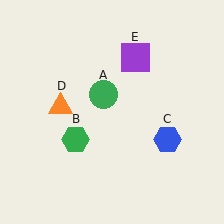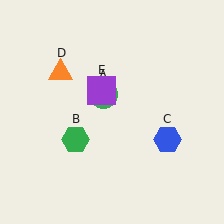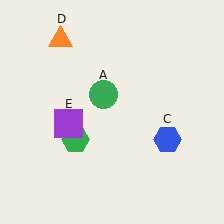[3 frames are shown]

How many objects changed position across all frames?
2 objects changed position: orange triangle (object D), purple square (object E).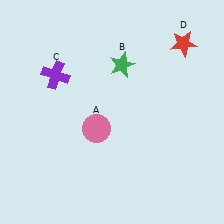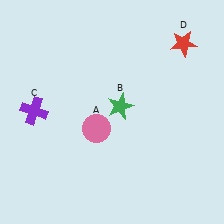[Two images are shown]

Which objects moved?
The objects that moved are: the green star (B), the purple cross (C).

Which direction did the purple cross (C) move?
The purple cross (C) moved down.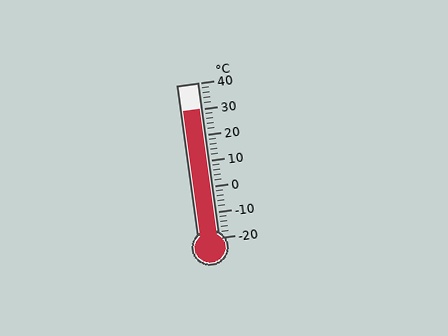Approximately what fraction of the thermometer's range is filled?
The thermometer is filled to approximately 85% of its range.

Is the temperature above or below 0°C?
The temperature is above 0°C.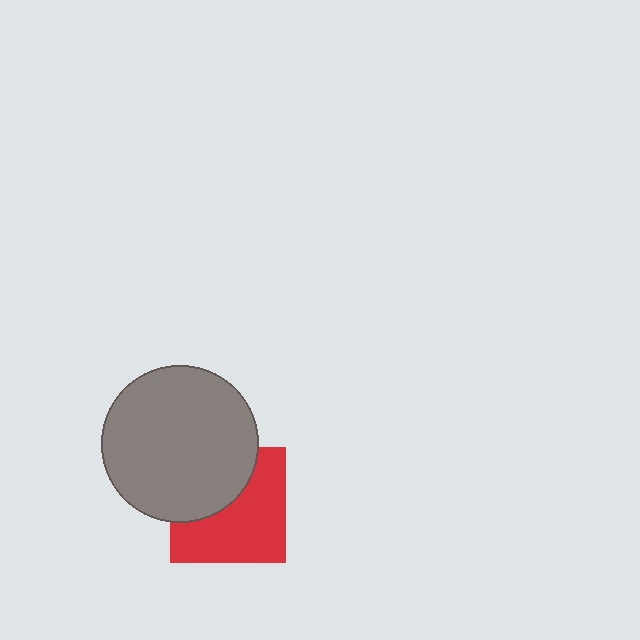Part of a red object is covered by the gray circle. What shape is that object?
It is a square.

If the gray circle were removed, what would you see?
You would see the complete red square.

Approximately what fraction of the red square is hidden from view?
Roughly 40% of the red square is hidden behind the gray circle.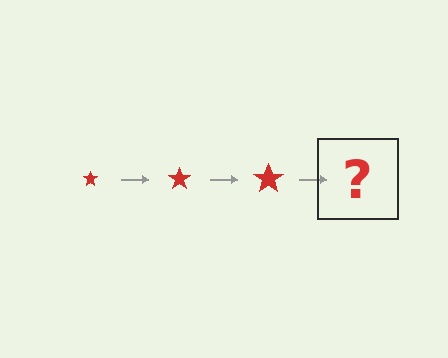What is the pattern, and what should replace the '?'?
The pattern is that the star gets progressively larger each step. The '?' should be a red star, larger than the previous one.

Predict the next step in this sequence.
The next step is a red star, larger than the previous one.